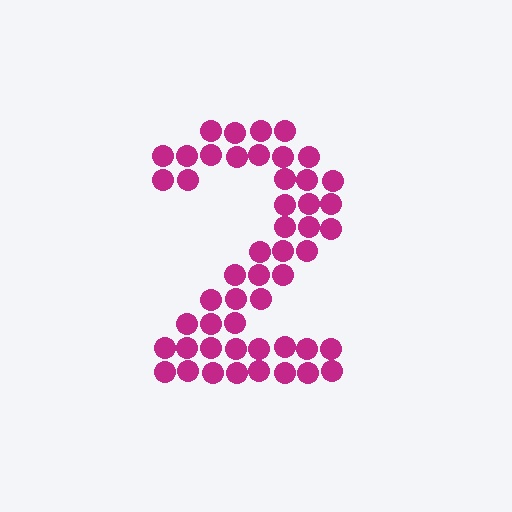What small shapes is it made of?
It is made of small circles.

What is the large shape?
The large shape is the digit 2.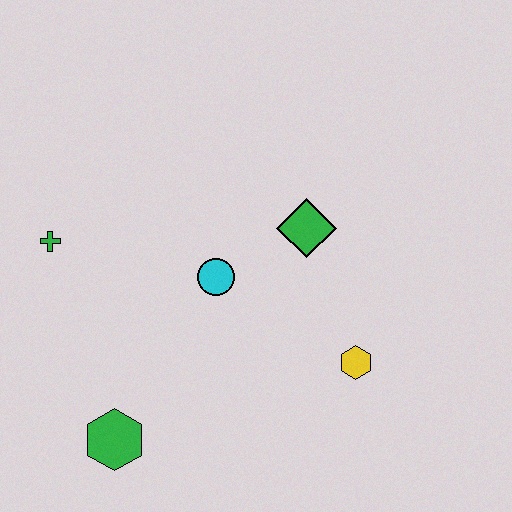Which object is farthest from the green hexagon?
The green diamond is farthest from the green hexagon.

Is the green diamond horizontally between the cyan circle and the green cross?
No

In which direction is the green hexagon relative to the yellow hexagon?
The green hexagon is to the left of the yellow hexagon.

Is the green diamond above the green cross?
Yes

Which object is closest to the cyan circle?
The green diamond is closest to the cyan circle.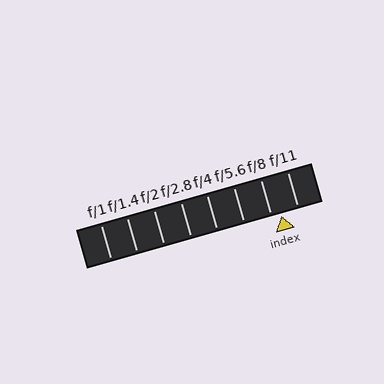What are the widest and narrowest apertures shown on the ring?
The widest aperture shown is f/1 and the narrowest is f/11.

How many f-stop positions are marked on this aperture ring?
There are 8 f-stop positions marked.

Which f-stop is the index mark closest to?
The index mark is closest to f/8.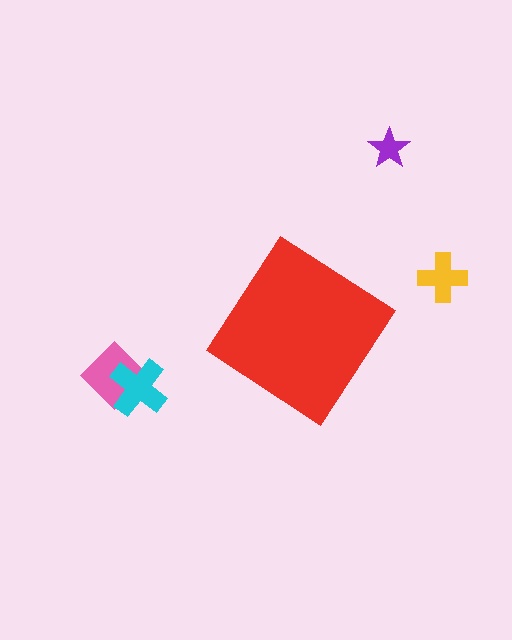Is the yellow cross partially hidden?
No, the yellow cross is fully visible.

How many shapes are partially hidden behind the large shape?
0 shapes are partially hidden.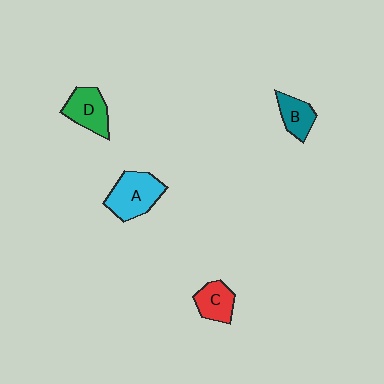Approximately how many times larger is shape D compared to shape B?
Approximately 1.3 times.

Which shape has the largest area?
Shape A (cyan).